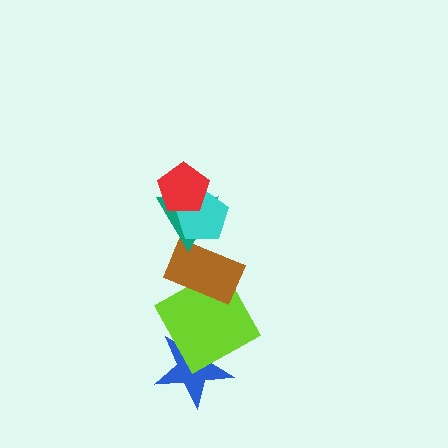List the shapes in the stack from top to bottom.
From top to bottom: the red pentagon, the cyan pentagon, the teal triangle, the brown rectangle, the lime square, the blue star.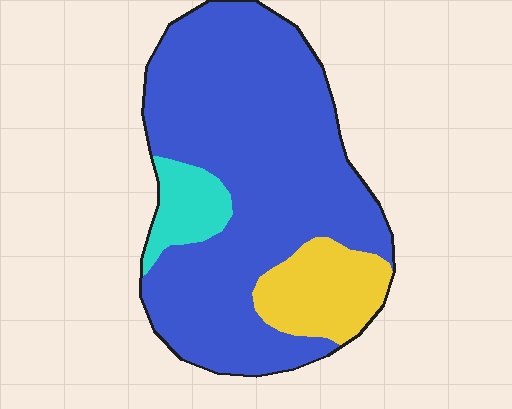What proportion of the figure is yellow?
Yellow takes up about one eighth (1/8) of the figure.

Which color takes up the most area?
Blue, at roughly 75%.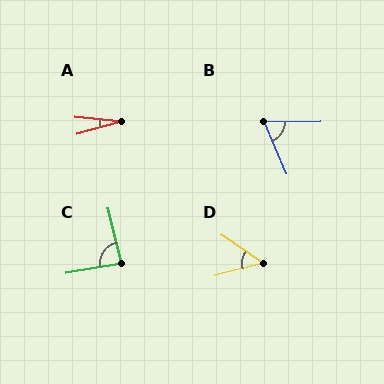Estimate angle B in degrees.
Approximately 67 degrees.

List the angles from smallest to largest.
A (22°), D (49°), B (67°), C (86°).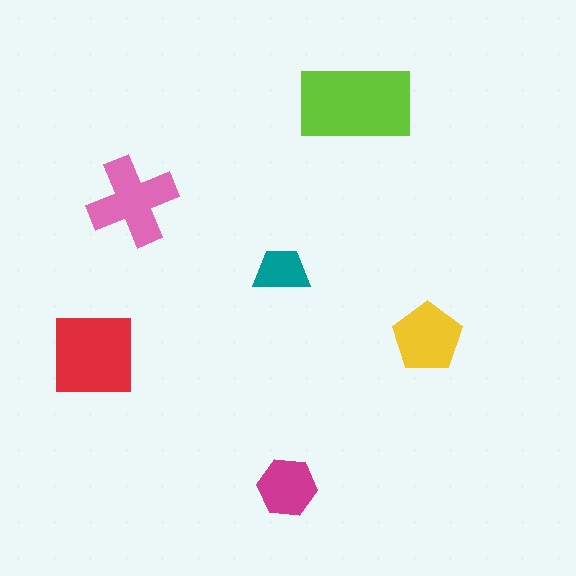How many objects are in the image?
There are 6 objects in the image.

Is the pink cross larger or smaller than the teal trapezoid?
Larger.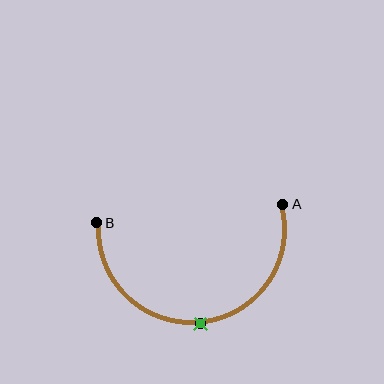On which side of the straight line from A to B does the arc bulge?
The arc bulges below the straight line connecting A and B.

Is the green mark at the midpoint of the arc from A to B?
Yes. The green mark lies on the arc at equal arc-length from both A and B — it is the arc midpoint.